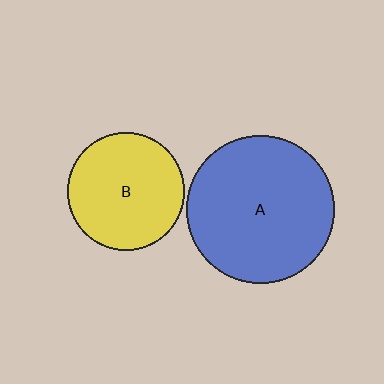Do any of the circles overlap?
No, none of the circles overlap.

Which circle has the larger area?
Circle A (blue).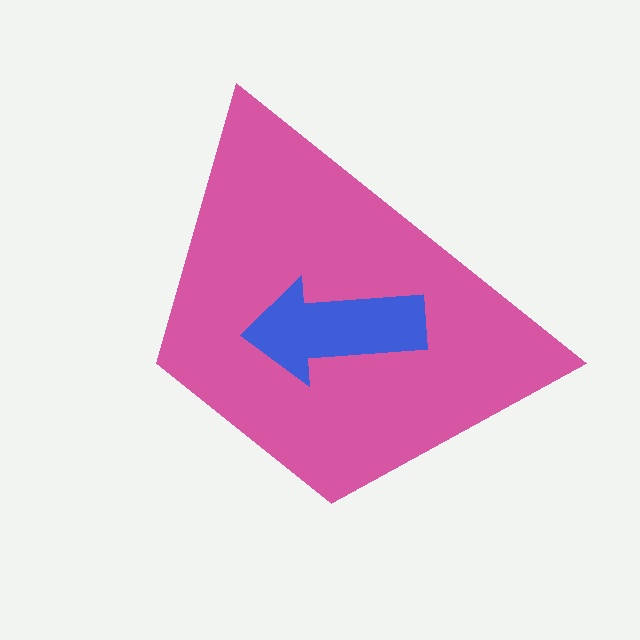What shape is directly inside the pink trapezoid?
The blue arrow.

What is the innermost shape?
The blue arrow.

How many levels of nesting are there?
2.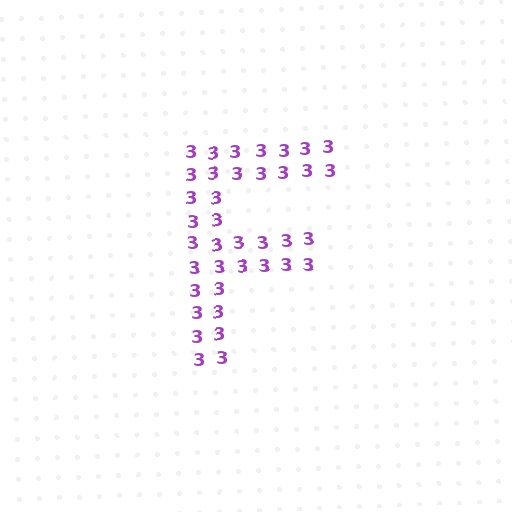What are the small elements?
The small elements are digit 3's.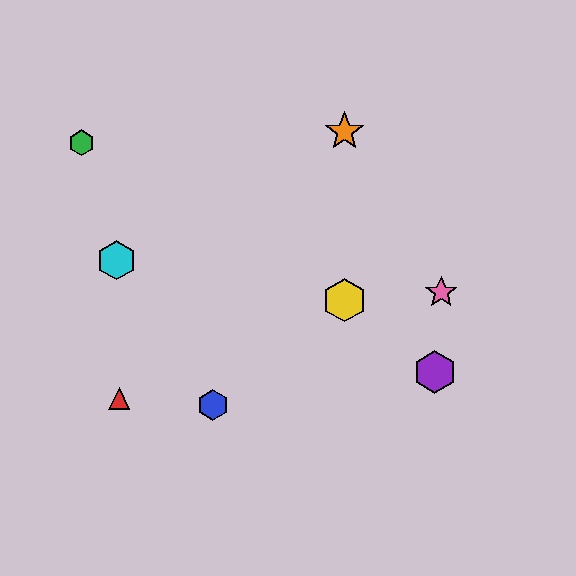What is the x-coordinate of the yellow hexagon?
The yellow hexagon is at x≈344.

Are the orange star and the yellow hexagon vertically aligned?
Yes, both are at x≈344.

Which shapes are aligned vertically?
The yellow hexagon, the orange star are aligned vertically.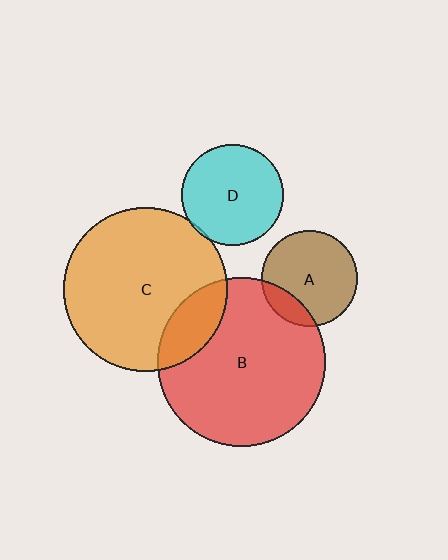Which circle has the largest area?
Circle B (red).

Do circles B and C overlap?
Yes.